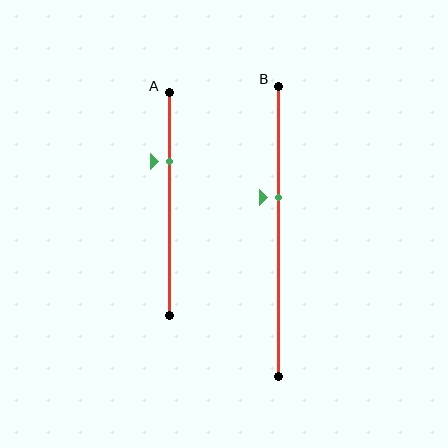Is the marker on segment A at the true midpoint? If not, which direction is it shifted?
No, the marker on segment A is shifted upward by about 19% of the segment length.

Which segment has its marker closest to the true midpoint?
Segment B has its marker closest to the true midpoint.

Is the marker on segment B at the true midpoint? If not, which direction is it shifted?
No, the marker on segment B is shifted upward by about 12% of the segment length.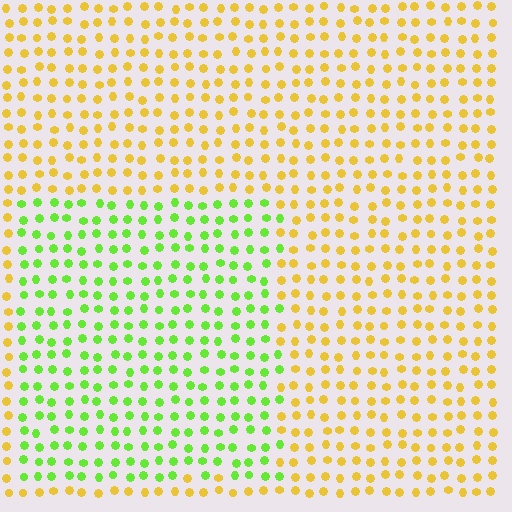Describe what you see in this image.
The image is filled with small yellow elements in a uniform arrangement. A rectangle-shaped region is visible where the elements are tinted to a slightly different hue, forming a subtle color boundary.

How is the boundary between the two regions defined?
The boundary is defined purely by a slight shift in hue (about 56 degrees). Spacing, size, and orientation are identical on both sides.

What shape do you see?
I see a rectangle.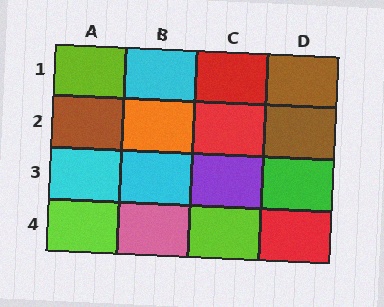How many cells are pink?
1 cell is pink.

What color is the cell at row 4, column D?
Red.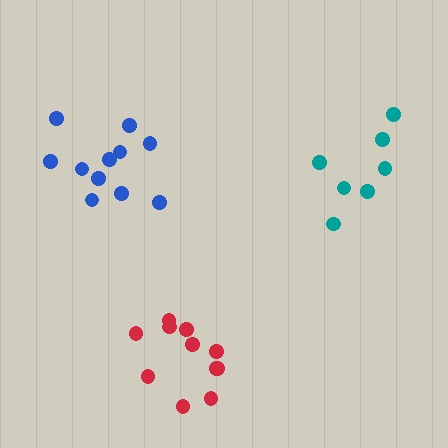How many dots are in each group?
Group 1: 11 dots, Group 2: 7 dots, Group 3: 11 dots (29 total).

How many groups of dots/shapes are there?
There are 3 groups.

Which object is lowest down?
The red cluster is bottommost.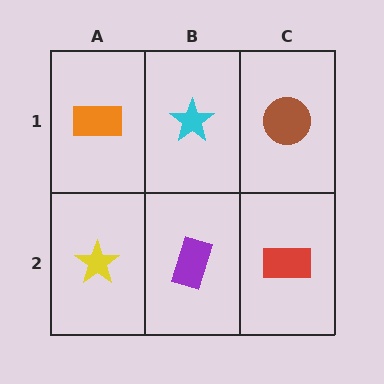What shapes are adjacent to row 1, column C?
A red rectangle (row 2, column C), a cyan star (row 1, column B).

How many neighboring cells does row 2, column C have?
2.